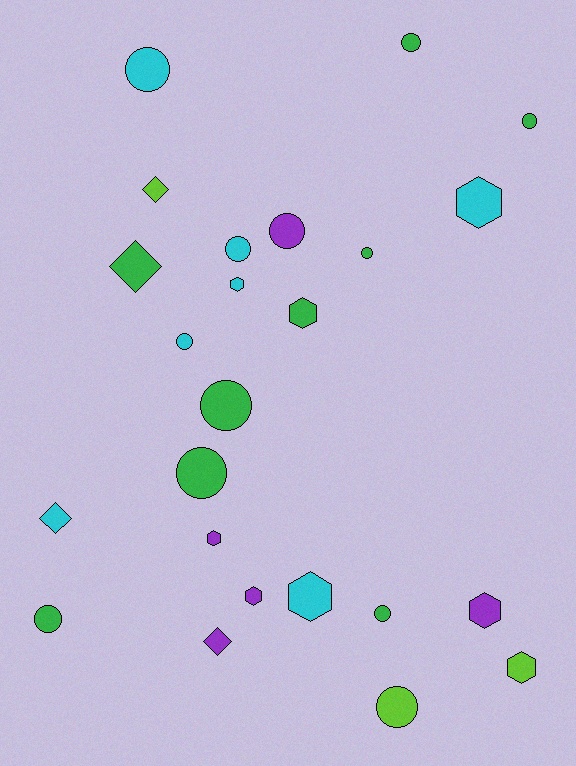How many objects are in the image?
There are 24 objects.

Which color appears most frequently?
Green, with 9 objects.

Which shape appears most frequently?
Circle, with 12 objects.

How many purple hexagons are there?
There are 3 purple hexagons.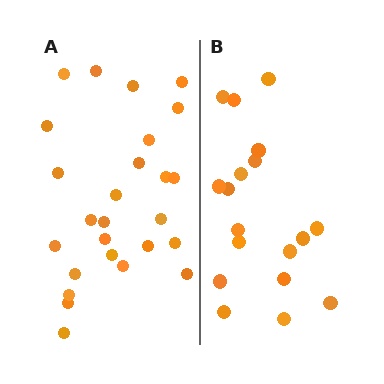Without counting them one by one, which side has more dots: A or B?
Region A (the left region) has more dots.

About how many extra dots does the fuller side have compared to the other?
Region A has roughly 8 or so more dots than region B.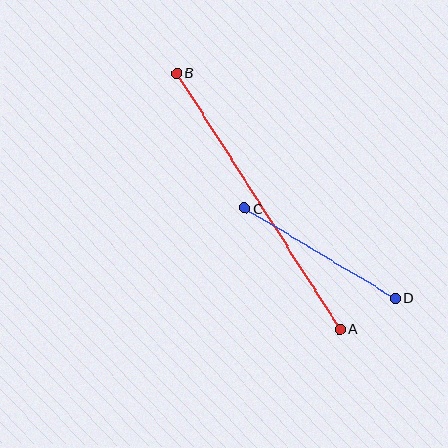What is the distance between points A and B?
The distance is approximately 304 pixels.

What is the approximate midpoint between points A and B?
The midpoint is at approximately (258, 201) pixels.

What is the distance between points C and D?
The distance is approximately 176 pixels.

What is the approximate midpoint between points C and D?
The midpoint is at approximately (320, 253) pixels.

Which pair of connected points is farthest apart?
Points A and B are farthest apart.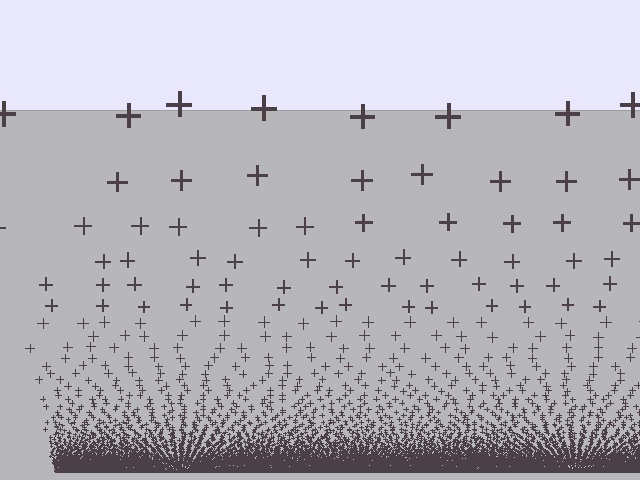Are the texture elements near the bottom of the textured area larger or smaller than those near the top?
Smaller. The gradient is inverted — elements near the bottom are smaller and denser.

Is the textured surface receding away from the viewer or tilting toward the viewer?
The surface appears to tilt toward the viewer. Texture elements get larger and sparser toward the top.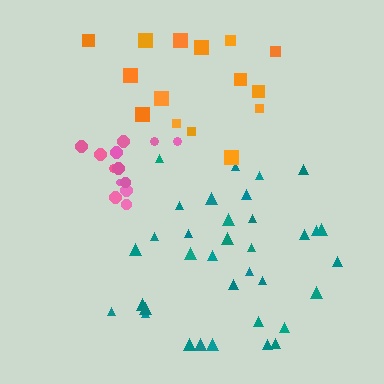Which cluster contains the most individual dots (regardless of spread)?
Teal (35).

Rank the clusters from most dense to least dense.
pink, teal, orange.